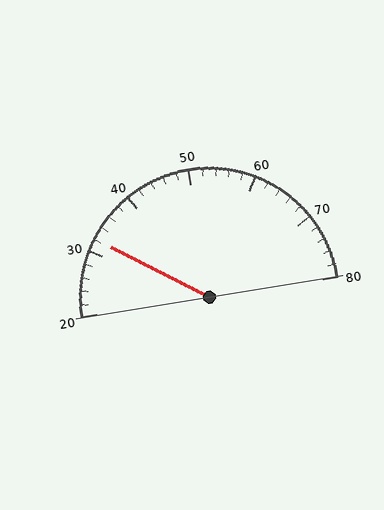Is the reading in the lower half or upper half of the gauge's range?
The reading is in the lower half of the range (20 to 80).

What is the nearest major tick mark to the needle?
The nearest major tick mark is 30.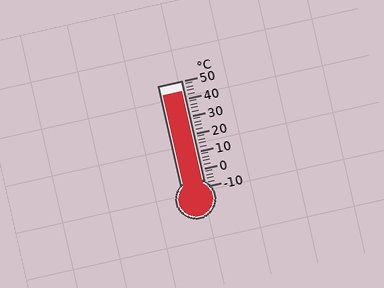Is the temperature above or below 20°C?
The temperature is above 20°C.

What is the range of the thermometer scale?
The thermometer scale ranges from -10°C to 50°C.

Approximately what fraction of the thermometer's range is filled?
The thermometer is filled to approximately 90% of its range.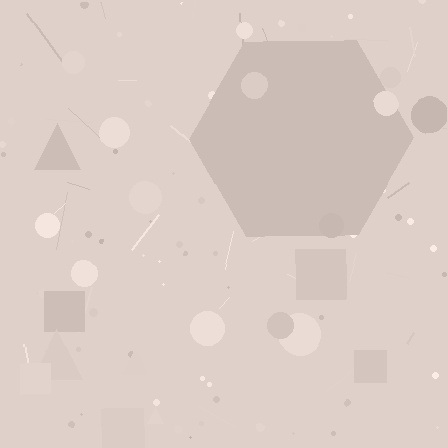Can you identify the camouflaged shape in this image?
The camouflaged shape is a hexagon.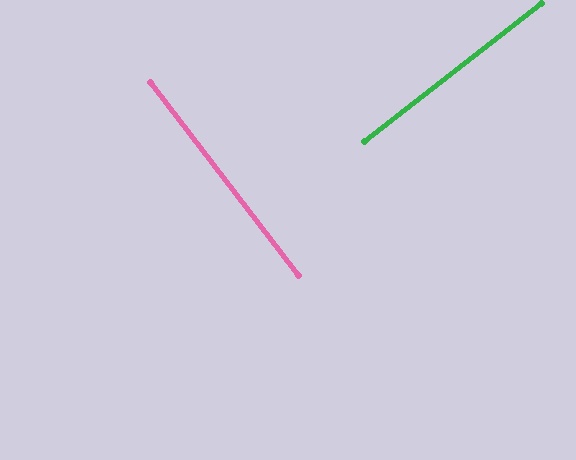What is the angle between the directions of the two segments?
Approximately 89 degrees.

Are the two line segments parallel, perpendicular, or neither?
Perpendicular — they meet at approximately 89°.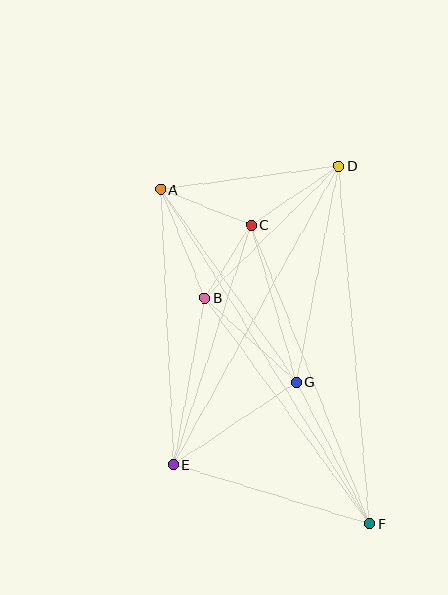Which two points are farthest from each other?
Points A and F are farthest from each other.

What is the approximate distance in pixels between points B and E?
The distance between B and E is approximately 170 pixels.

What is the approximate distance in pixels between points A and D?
The distance between A and D is approximately 179 pixels.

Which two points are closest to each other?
Points B and C are closest to each other.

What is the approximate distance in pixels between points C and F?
The distance between C and F is approximately 321 pixels.